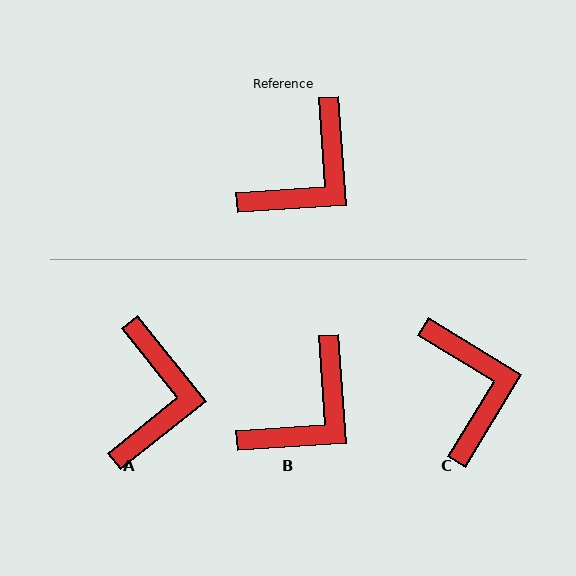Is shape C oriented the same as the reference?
No, it is off by about 55 degrees.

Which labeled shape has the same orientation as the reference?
B.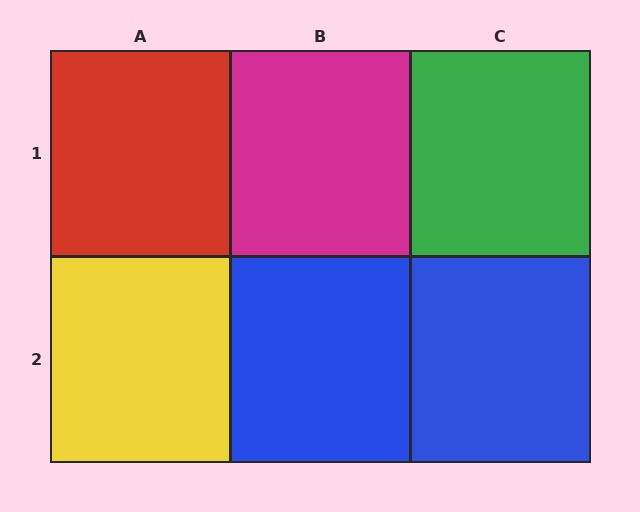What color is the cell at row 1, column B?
Magenta.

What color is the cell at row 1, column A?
Red.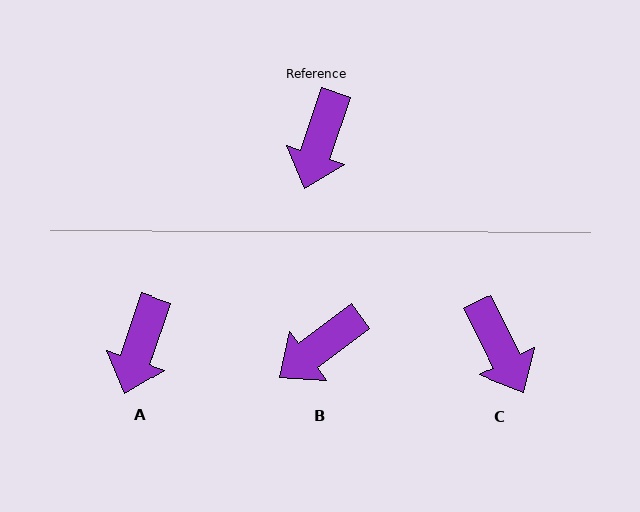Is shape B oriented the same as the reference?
No, it is off by about 35 degrees.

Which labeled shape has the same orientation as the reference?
A.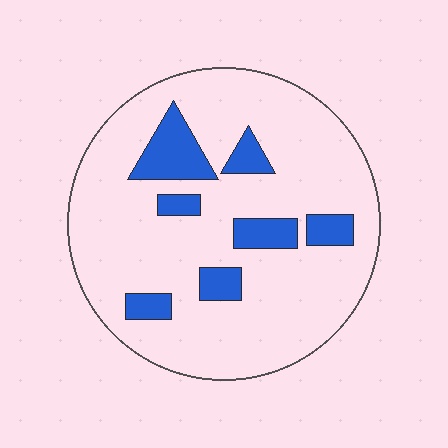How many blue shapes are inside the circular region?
7.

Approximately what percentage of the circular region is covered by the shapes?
Approximately 15%.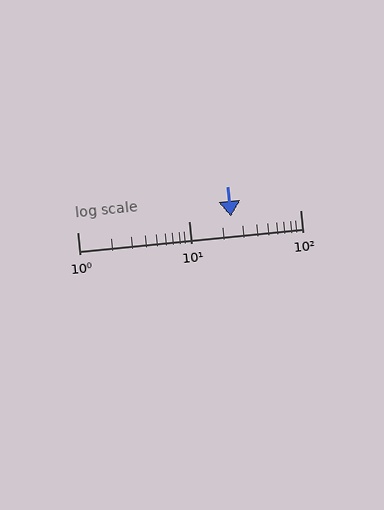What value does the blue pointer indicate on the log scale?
The pointer indicates approximately 24.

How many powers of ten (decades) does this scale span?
The scale spans 2 decades, from 1 to 100.